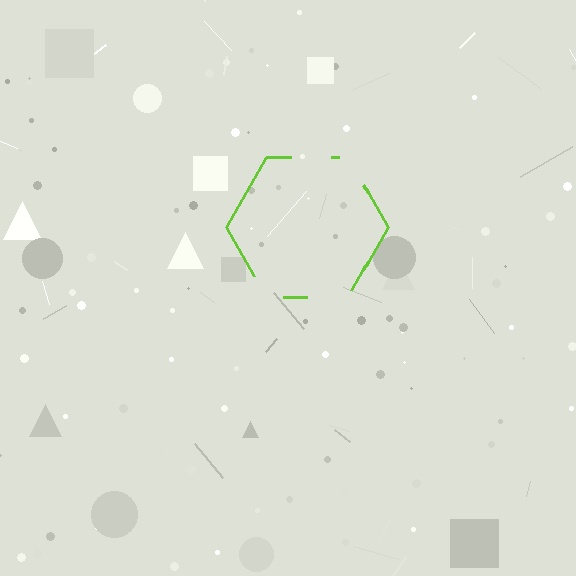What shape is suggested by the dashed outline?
The dashed outline suggests a hexagon.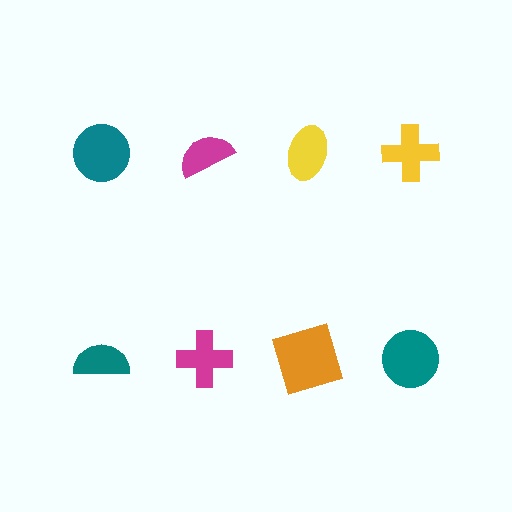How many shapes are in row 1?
4 shapes.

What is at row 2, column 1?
A teal semicircle.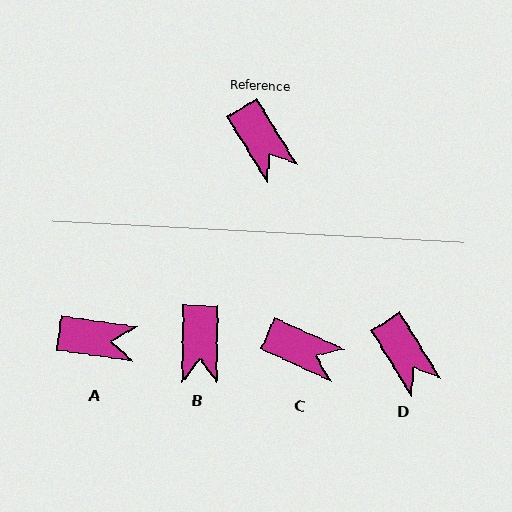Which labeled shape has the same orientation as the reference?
D.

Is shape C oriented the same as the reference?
No, it is off by about 34 degrees.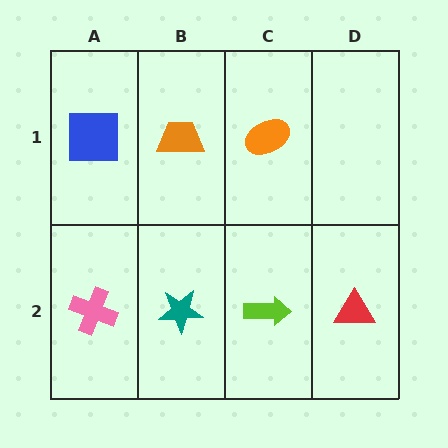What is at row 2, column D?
A red triangle.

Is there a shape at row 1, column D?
No, that cell is empty.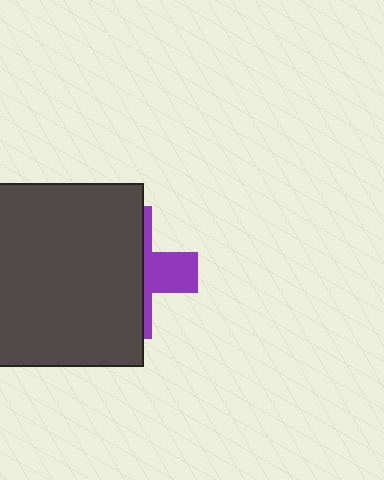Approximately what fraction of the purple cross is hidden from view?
Roughly 67% of the purple cross is hidden behind the dark gray rectangle.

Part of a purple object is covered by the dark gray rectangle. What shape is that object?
It is a cross.